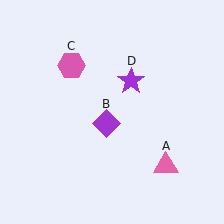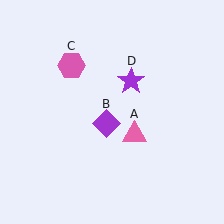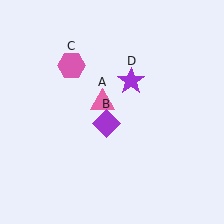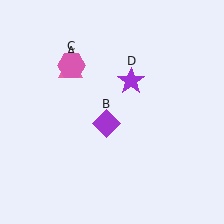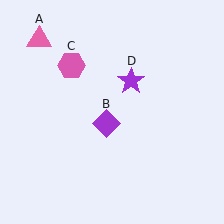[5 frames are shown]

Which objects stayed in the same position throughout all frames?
Purple diamond (object B) and pink hexagon (object C) and purple star (object D) remained stationary.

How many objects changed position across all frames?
1 object changed position: pink triangle (object A).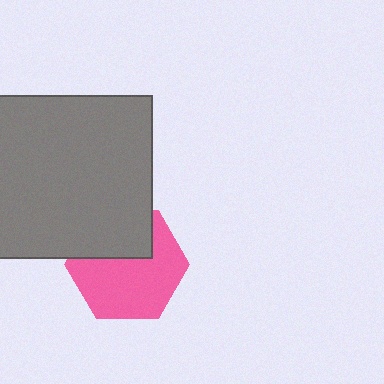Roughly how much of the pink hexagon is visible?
Most of it is visible (roughly 65%).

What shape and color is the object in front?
The object in front is a gray square.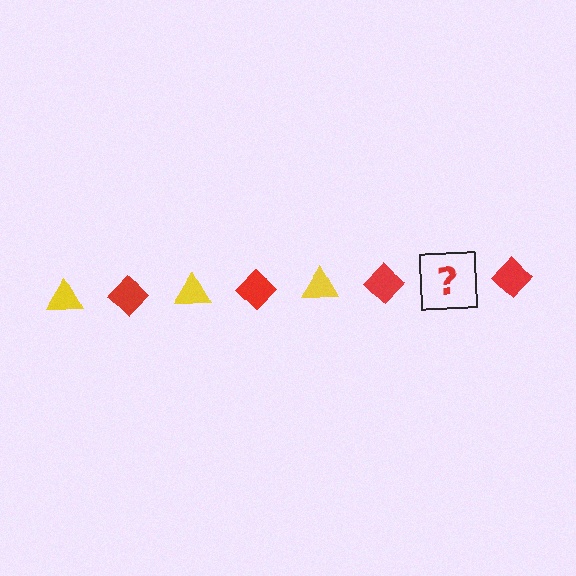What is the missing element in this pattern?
The missing element is a yellow triangle.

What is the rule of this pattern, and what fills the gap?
The rule is that the pattern alternates between yellow triangle and red diamond. The gap should be filled with a yellow triangle.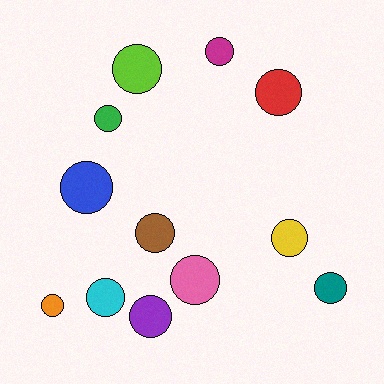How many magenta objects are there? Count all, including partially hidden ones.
There is 1 magenta object.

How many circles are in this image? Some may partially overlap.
There are 12 circles.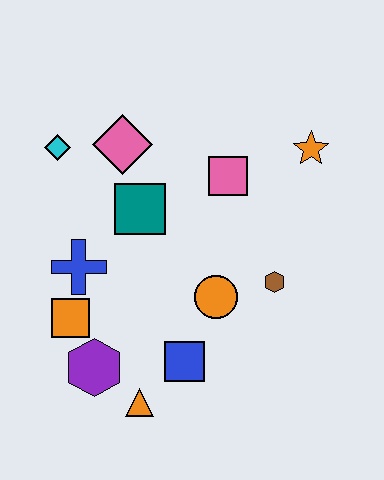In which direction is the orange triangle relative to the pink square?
The orange triangle is below the pink square.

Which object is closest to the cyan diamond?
The pink diamond is closest to the cyan diamond.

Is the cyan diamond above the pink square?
Yes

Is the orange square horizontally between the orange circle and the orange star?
No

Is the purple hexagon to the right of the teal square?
No